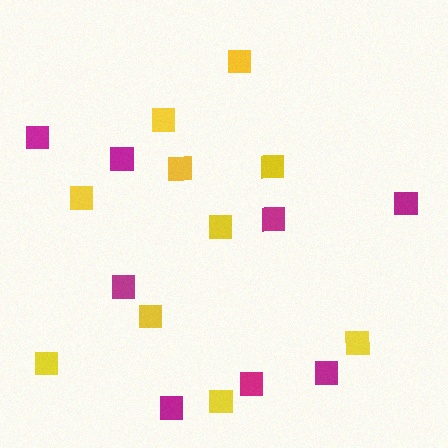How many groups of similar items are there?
There are 2 groups: one group of magenta squares (8) and one group of yellow squares (10).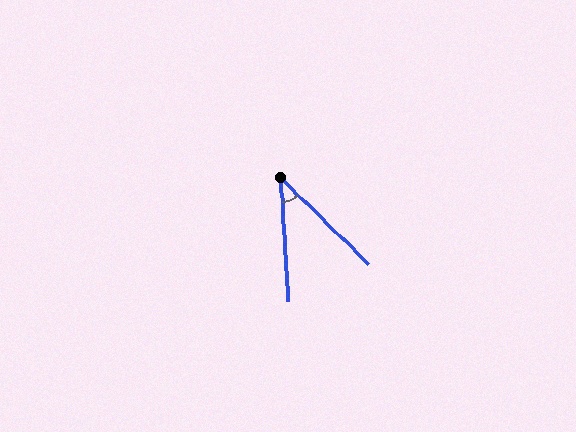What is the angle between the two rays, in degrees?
Approximately 42 degrees.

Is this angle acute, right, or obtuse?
It is acute.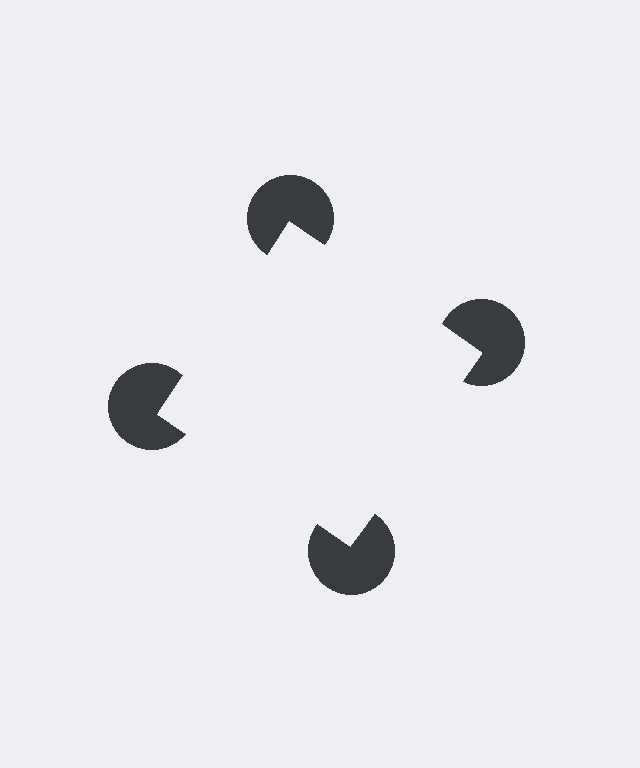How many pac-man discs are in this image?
There are 4 — one at each vertex of the illusory square.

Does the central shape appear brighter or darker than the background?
It typically appears slightly brighter than the background, even though no actual brightness change is drawn.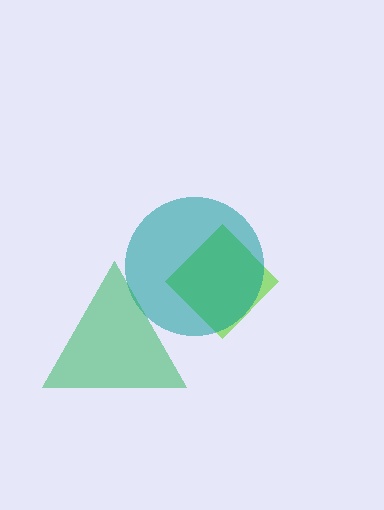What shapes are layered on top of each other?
The layered shapes are: a lime diamond, a teal circle, a green triangle.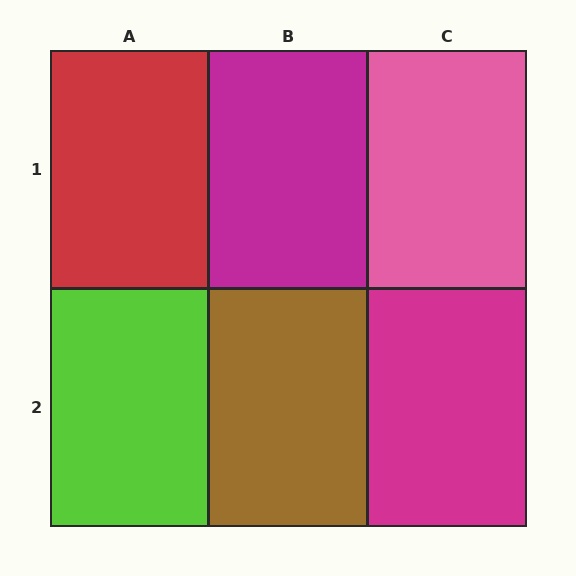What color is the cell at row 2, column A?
Lime.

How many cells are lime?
1 cell is lime.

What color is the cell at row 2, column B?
Brown.